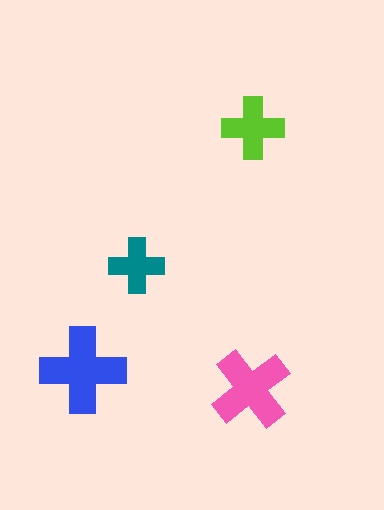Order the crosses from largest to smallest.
the blue one, the pink one, the lime one, the teal one.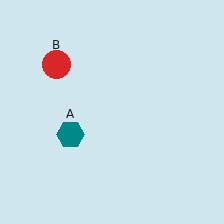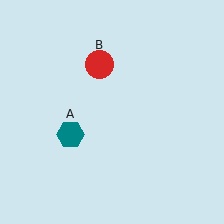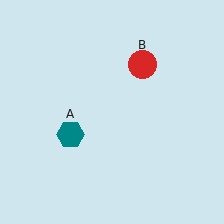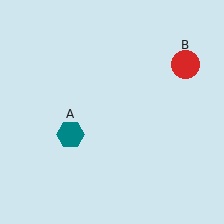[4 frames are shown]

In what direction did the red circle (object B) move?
The red circle (object B) moved right.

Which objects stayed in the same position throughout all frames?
Teal hexagon (object A) remained stationary.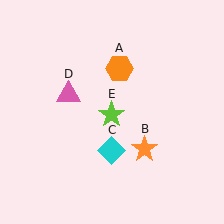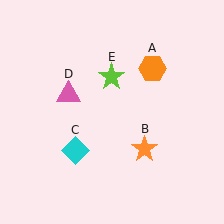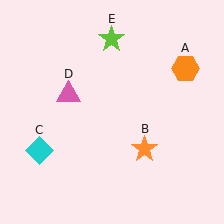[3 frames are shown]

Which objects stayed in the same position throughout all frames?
Orange star (object B) and pink triangle (object D) remained stationary.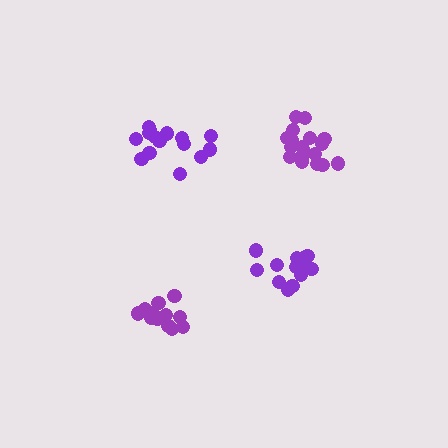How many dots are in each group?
Group 1: 14 dots, Group 2: 15 dots, Group 3: 15 dots, Group 4: 19 dots (63 total).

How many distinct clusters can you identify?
There are 4 distinct clusters.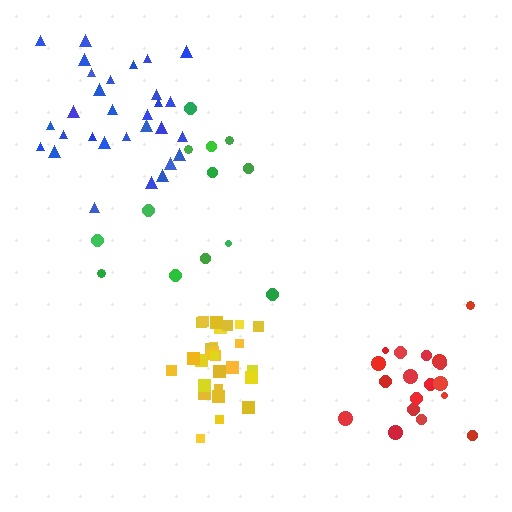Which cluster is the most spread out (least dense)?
Green.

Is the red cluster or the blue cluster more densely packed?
Red.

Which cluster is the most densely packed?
Yellow.